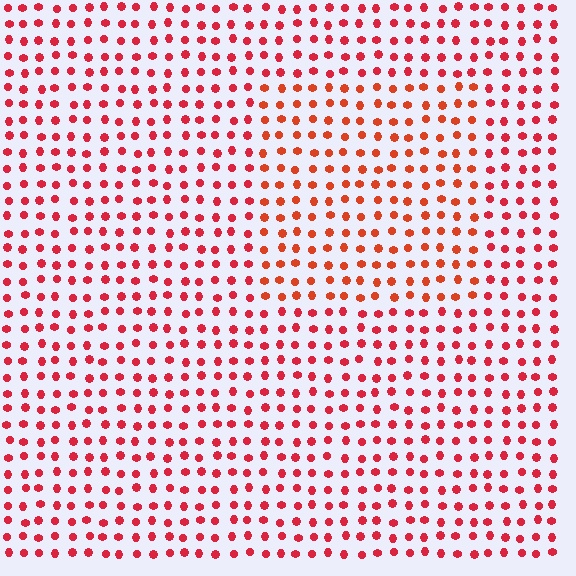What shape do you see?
I see a rectangle.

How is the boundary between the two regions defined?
The boundary is defined purely by a slight shift in hue (about 19 degrees). Spacing, size, and orientation are identical on both sides.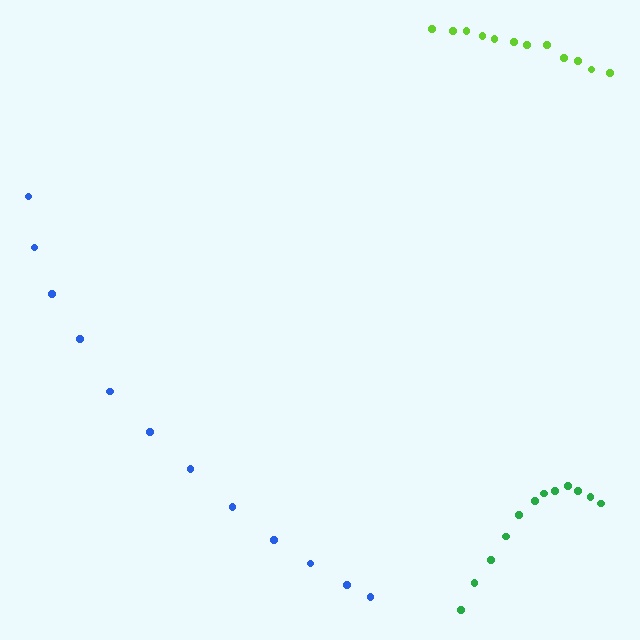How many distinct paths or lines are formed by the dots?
There are 3 distinct paths.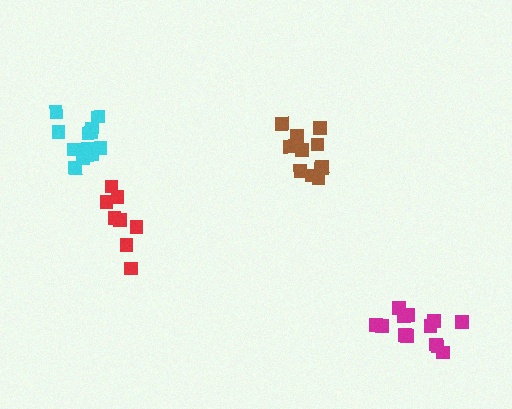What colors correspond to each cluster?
The clusters are colored: magenta, brown, red, cyan.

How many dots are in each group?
Group 1: 13 dots, Group 2: 11 dots, Group 3: 8 dots, Group 4: 14 dots (46 total).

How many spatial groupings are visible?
There are 4 spatial groupings.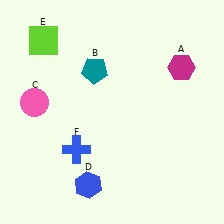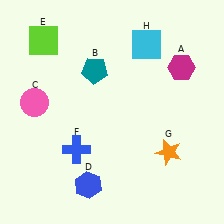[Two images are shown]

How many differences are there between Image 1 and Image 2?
There are 2 differences between the two images.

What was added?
An orange star (G), a cyan square (H) were added in Image 2.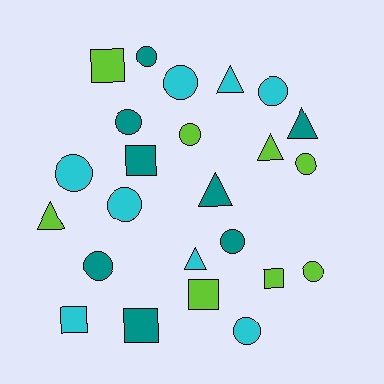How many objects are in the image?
There are 24 objects.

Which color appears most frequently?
Teal, with 8 objects.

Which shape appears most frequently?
Circle, with 12 objects.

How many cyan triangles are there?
There are 2 cyan triangles.